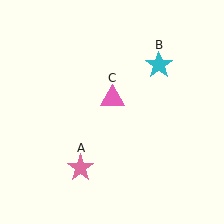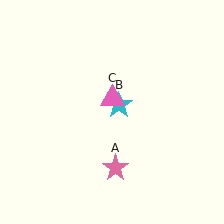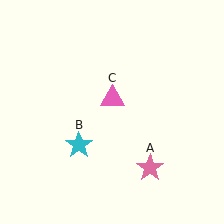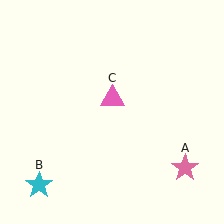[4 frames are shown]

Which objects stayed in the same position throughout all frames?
Pink triangle (object C) remained stationary.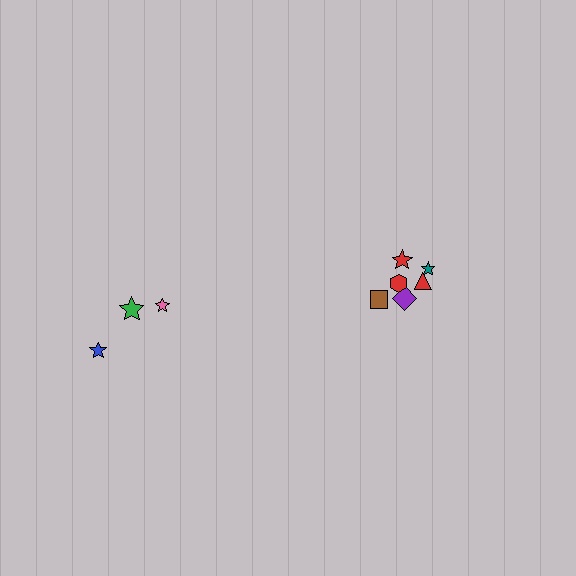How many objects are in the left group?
There are 3 objects.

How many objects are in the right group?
There are 6 objects.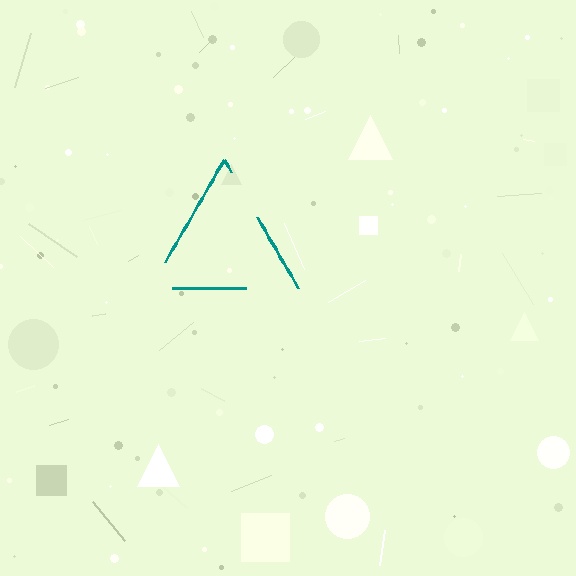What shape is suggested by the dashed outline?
The dashed outline suggests a triangle.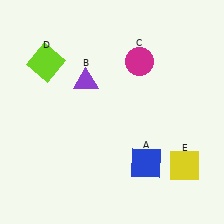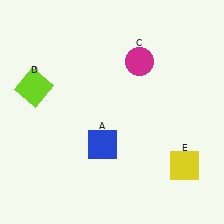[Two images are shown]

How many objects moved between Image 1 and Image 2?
3 objects moved between the two images.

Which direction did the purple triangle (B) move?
The purple triangle (B) moved left.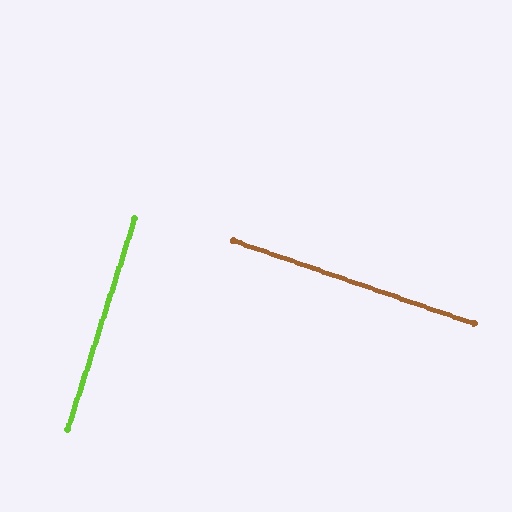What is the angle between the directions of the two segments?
Approximately 89 degrees.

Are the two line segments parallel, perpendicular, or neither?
Perpendicular — they meet at approximately 89°.